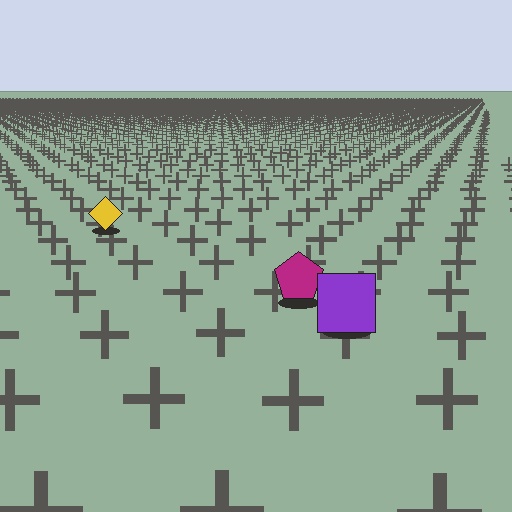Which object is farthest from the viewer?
The yellow diamond is farthest from the viewer. It appears smaller and the ground texture around it is denser.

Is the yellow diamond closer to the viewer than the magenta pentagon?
No. The magenta pentagon is closer — you can tell from the texture gradient: the ground texture is coarser near it.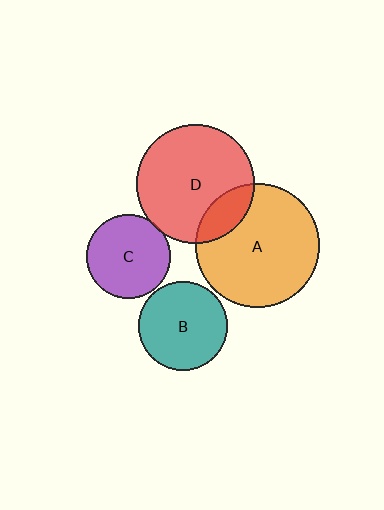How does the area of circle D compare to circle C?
Approximately 2.0 times.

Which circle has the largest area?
Circle A (orange).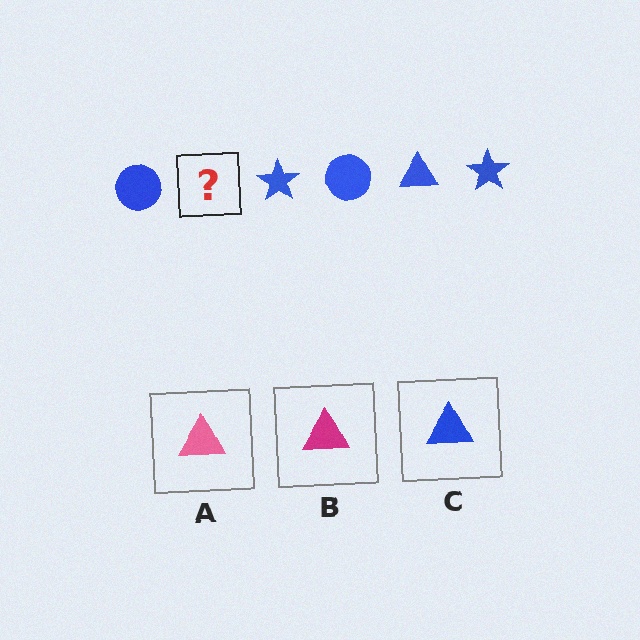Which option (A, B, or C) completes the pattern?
C.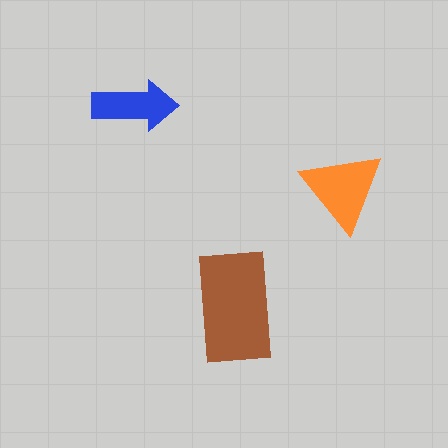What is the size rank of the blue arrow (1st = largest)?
3rd.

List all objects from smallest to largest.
The blue arrow, the orange triangle, the brown rectangle.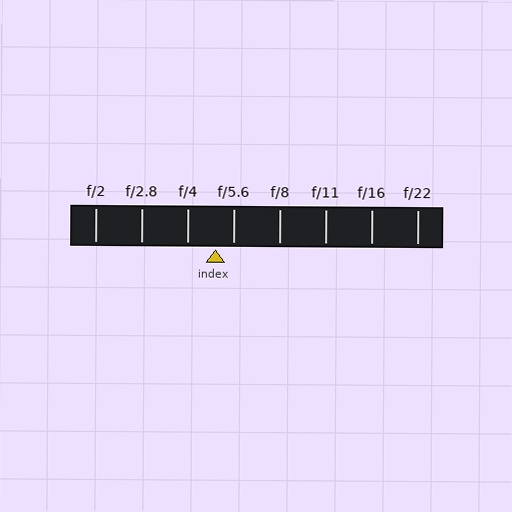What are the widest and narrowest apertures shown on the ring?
The widest aperture shown is f/2 and the narrowest is f/22.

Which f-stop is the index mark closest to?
The index mark is closest to f/5.6.